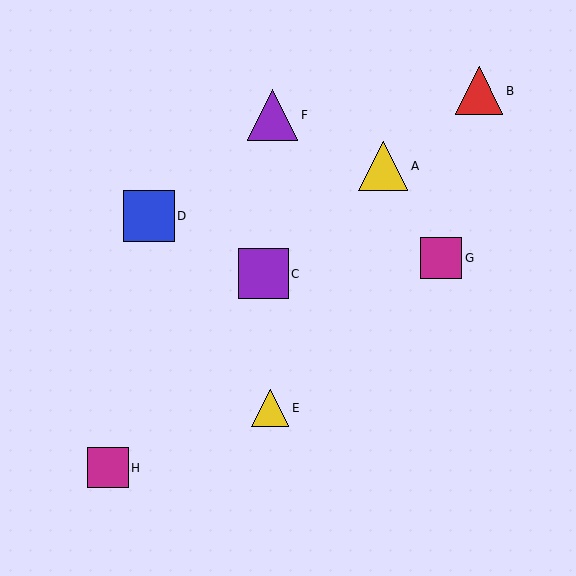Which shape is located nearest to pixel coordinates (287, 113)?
The purple triangle (labeled F) at (273, 115) is nearest to that location.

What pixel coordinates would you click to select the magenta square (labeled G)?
Click at (441, 258) to select the magenta square G.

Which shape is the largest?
The blue square (labeled D) is the largest.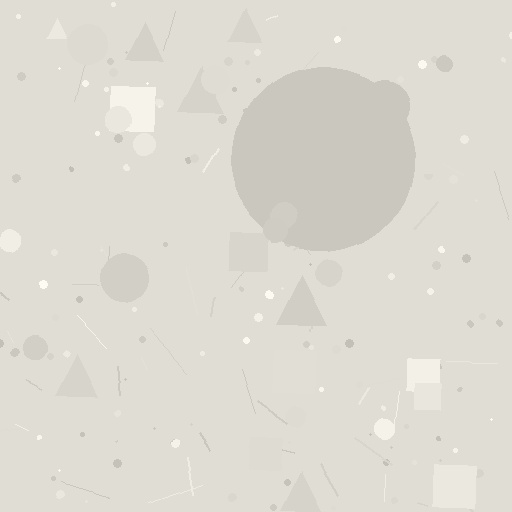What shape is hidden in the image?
A circle is hidden in the image.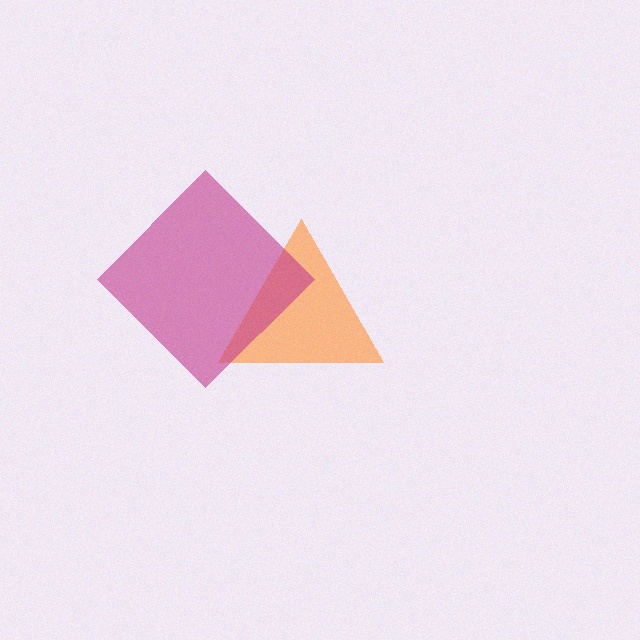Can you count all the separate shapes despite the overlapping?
Yes, there are 2 separate shapes.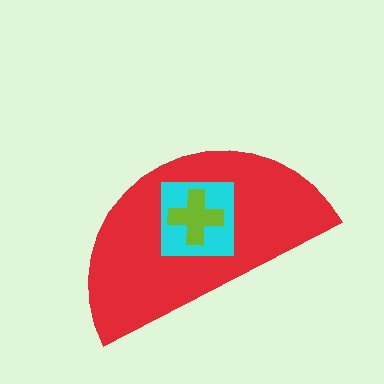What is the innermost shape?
The lime cross.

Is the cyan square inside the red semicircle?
Yes.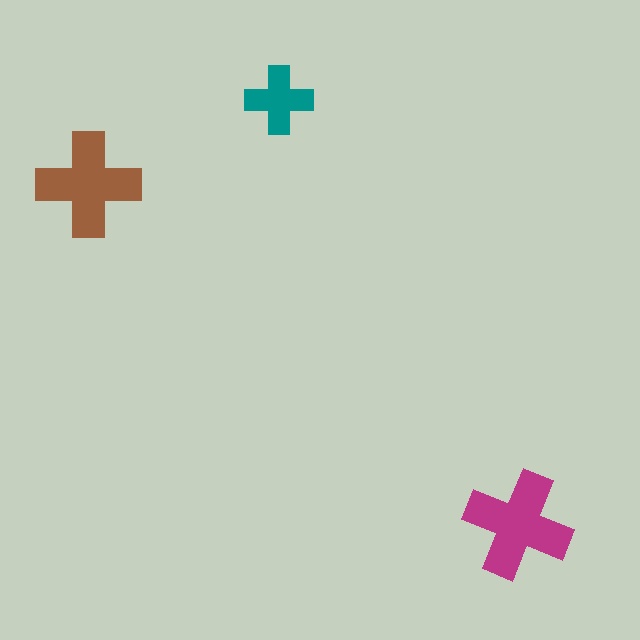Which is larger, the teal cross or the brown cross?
The brown one.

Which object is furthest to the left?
The brown cross is leftmost.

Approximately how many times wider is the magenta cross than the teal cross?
About 1.5 times wider.